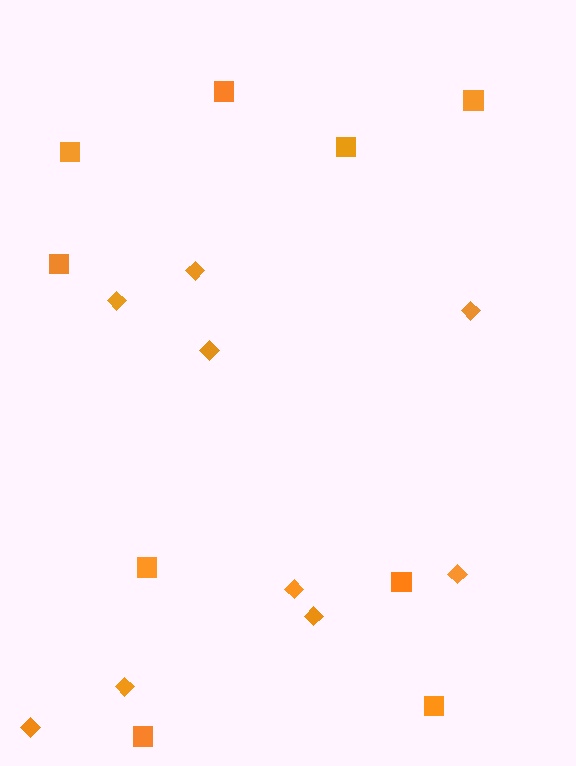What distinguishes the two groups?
There are 2 groups: one group of squares (9) and one group of diamonds (9).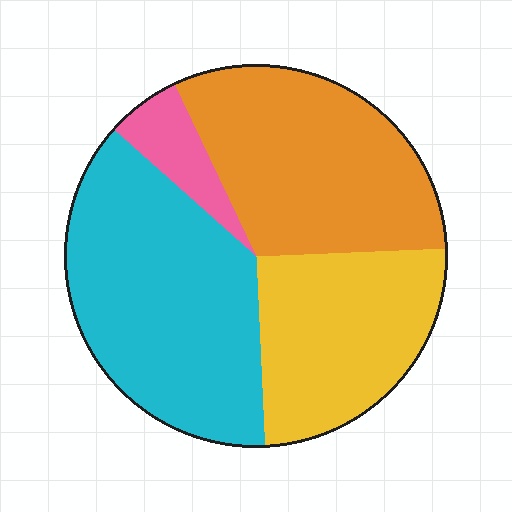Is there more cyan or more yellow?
Cyan.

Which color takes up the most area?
Cyan, at roughly 35%.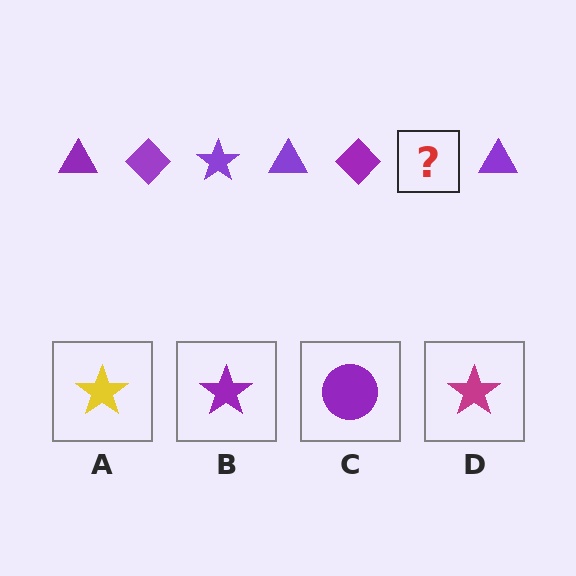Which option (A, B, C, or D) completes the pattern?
B.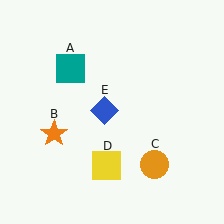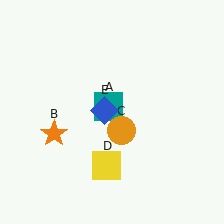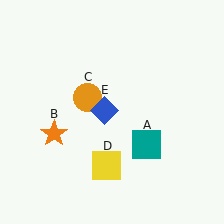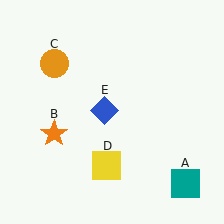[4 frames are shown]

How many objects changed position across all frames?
2 objects changed position: teal square (object A), orange circle (object C).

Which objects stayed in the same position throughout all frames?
Orange star (object B) and yellow square (object D) and blue diamond (object E) remained stationary.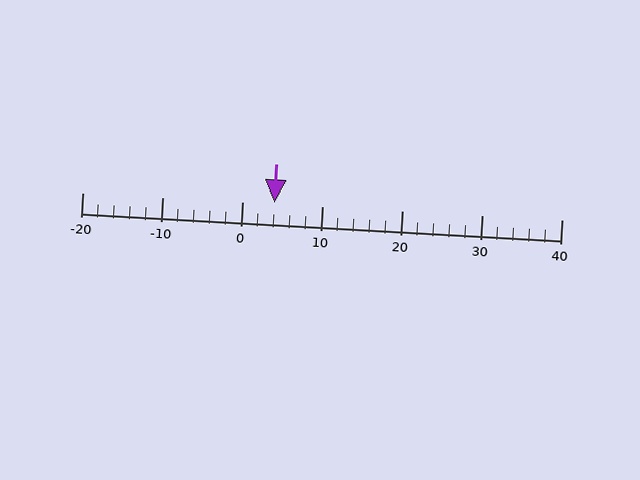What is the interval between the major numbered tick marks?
The major tick marks are spaced 10 units apart.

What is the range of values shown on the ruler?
The ruler shows values from -20 to 40.